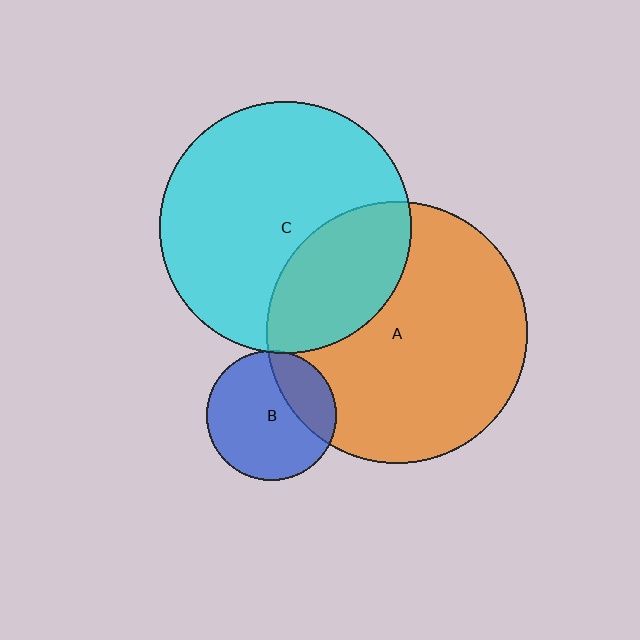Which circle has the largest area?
Circle A (orange).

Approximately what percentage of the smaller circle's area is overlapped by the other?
Approximately 30%.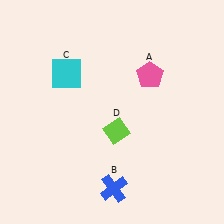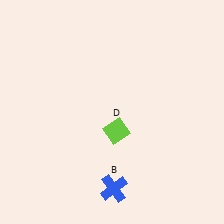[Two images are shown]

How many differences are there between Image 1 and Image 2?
There are 2 differences between the two images.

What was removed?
The cyan square (C), the pink pentagon (A) were removed in Image 2.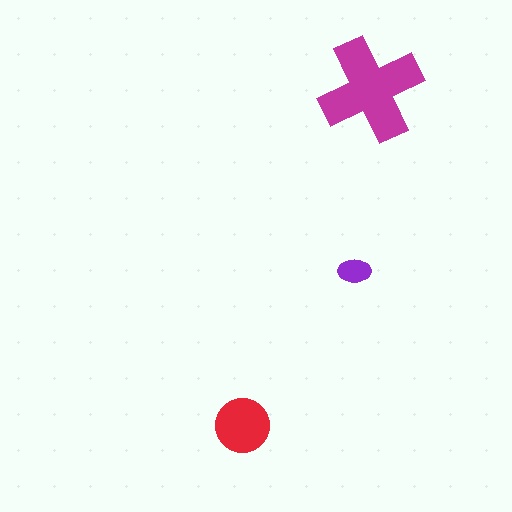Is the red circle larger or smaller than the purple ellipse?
Larger.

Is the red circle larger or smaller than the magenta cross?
Smaller.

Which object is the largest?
The magenta cross.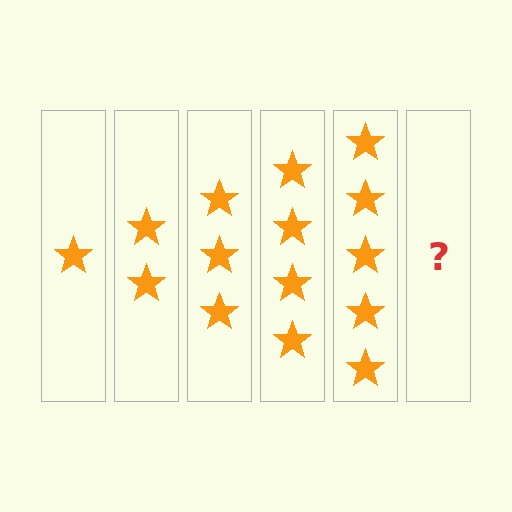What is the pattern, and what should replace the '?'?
The pattern is that each step adds one more star. The '?' should be 6 stars.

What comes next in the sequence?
The next element should be 6 stars.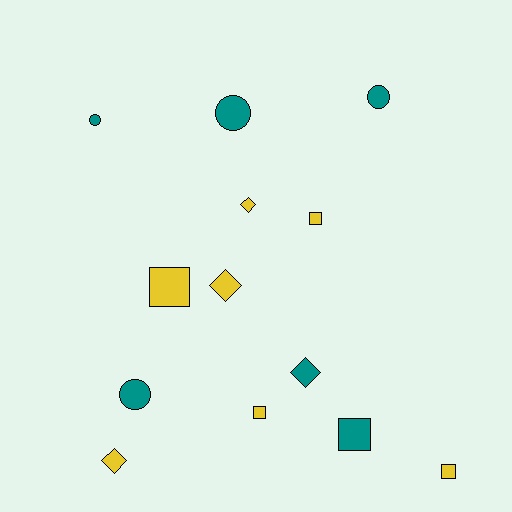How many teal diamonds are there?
There is 1 teal diamond.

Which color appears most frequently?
Yellow, with 7 objects.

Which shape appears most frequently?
Square, with 5 objects.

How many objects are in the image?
There are 13 objects.